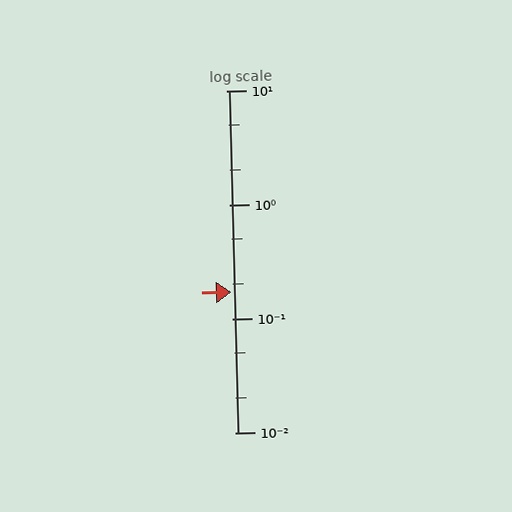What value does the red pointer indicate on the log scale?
The pointer indicates approximately 0.17.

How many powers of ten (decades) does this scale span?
The scale spans 3 decades, from 0.01 to 10.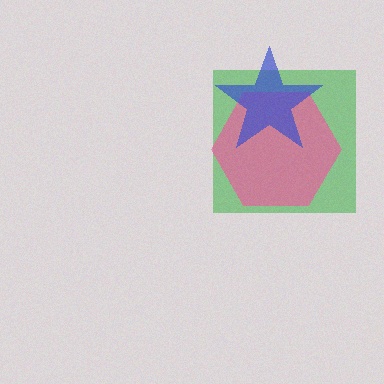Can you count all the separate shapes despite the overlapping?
Yes, there are 3 separate shapes.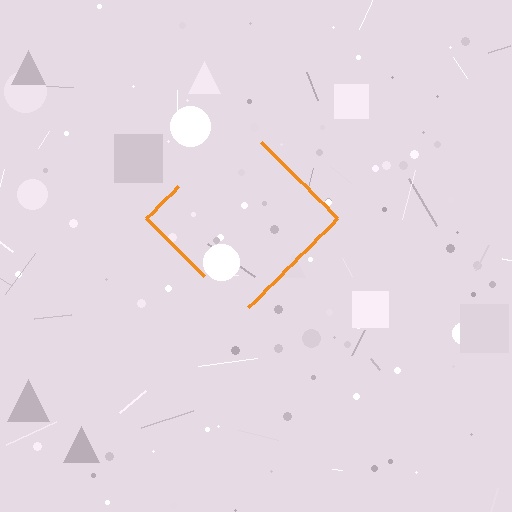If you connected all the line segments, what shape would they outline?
They would outline a diamond.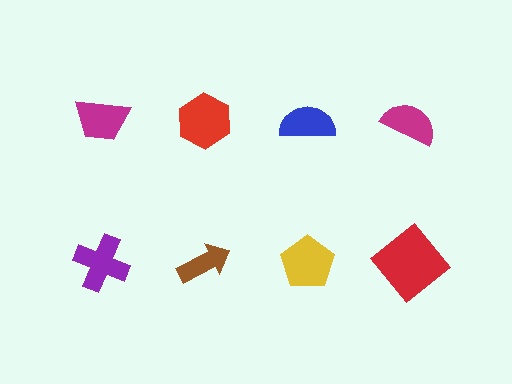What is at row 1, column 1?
A magenta trapezoid.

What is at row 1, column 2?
A red hexagon.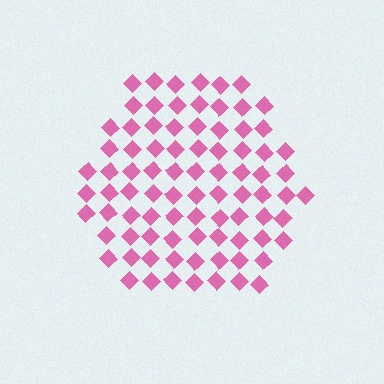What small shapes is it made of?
It is made of small diamonds.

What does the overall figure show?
The overall figure shows a hexagon.